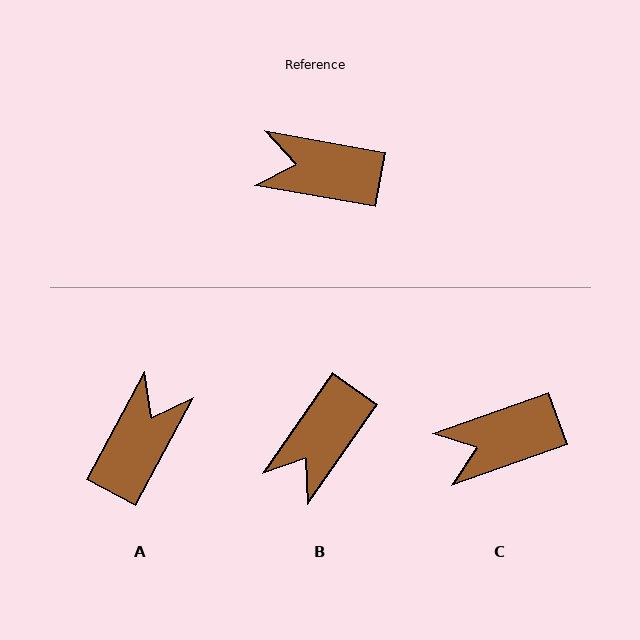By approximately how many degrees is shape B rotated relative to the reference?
Approximately 65 degrees counter-clockwise.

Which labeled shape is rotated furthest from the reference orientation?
A, about 108 degrees away.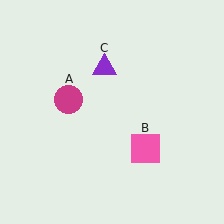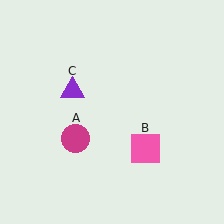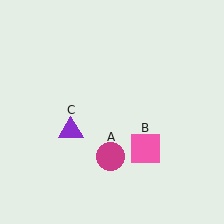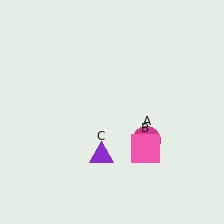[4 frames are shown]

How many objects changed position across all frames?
2 objects changed position: magenta circle (object A), purple triangle (object C).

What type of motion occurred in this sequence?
The magenta circle (object A), purple triangle (object C) rotated counterclockwise around the center of the scene.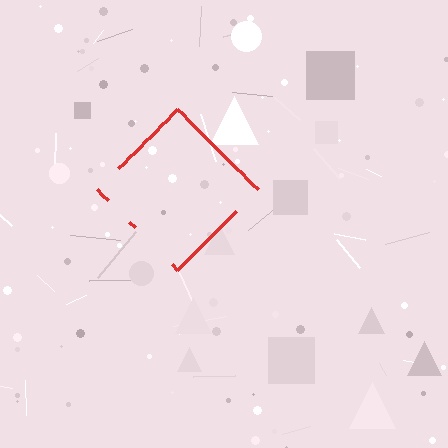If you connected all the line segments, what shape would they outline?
They would outline a diamond.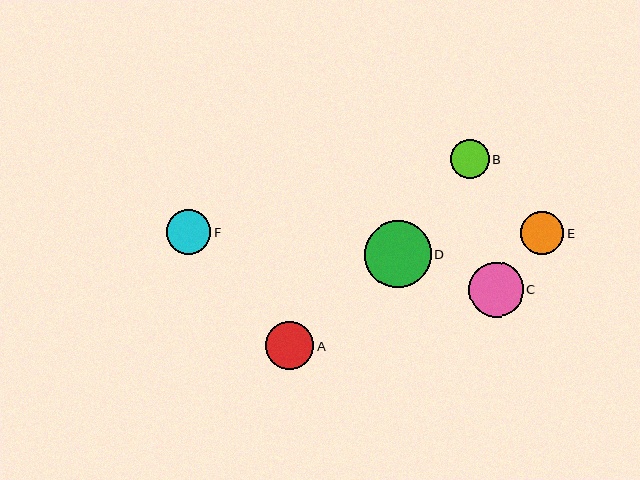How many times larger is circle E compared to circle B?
Circle E is approximately 1.1 times the size of circle B.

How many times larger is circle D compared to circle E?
Circle D is approximately 1.5 times the size of circle E.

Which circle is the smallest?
Circle B is the smallest with a size of approximately 39 pixels.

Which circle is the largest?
Circle D is the largest with a size of approximately 67 pixels.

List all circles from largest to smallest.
From largest to smallest: D, C, A, F, E, B.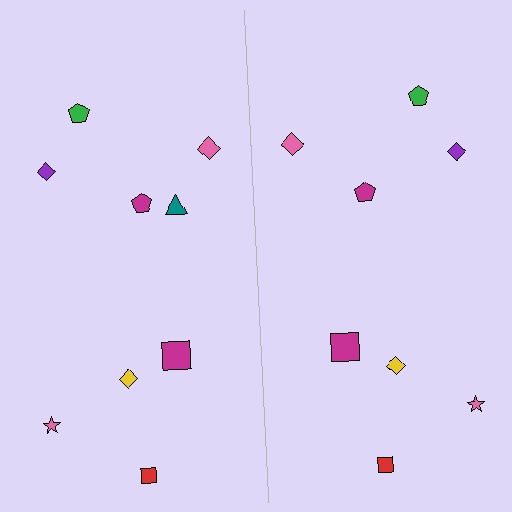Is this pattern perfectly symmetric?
No, the pattern is not perfectly symmetric. A teal triangle is missing from the right side.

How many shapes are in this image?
There are 17 shapes in this image.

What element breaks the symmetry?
A teal triangle is missing from the right side.